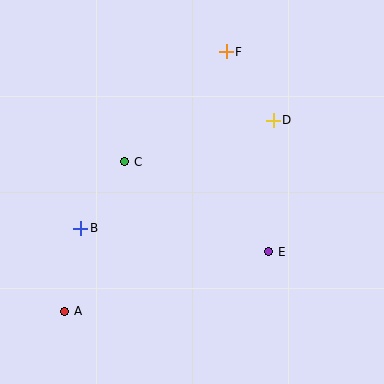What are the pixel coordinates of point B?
Point B is at (81, 228).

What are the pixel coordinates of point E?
Point E is at (269, 252).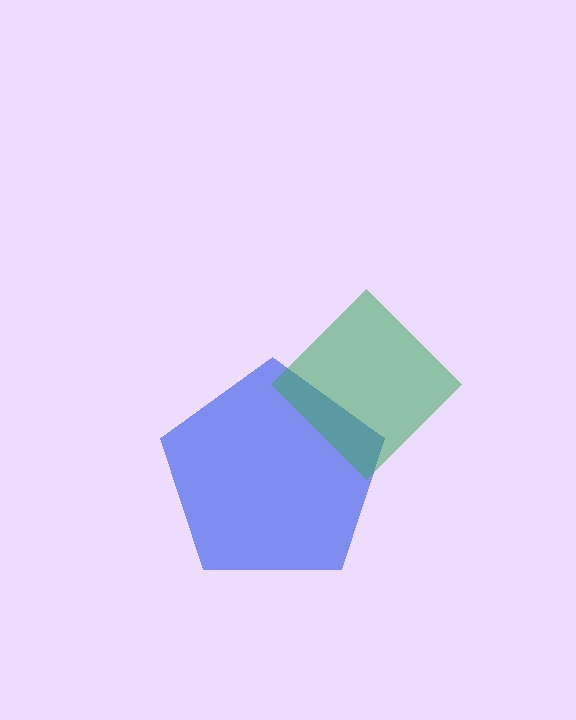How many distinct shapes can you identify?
There are 2 distinct shapes: a blue pentagon, a green diamond.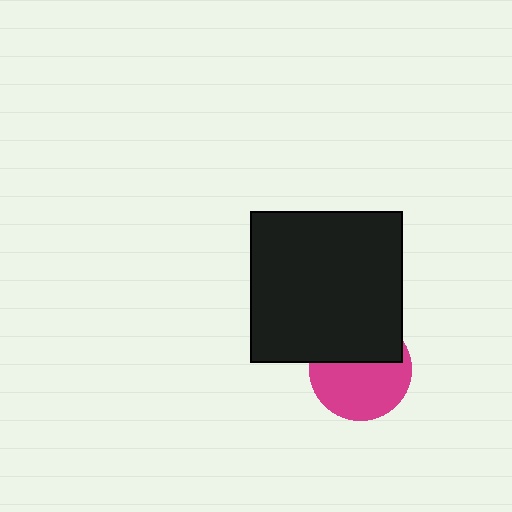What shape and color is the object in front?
The object in front is a black square.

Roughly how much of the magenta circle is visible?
About half of it is visible (roughly 59%).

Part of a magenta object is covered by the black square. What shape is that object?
It is a circle.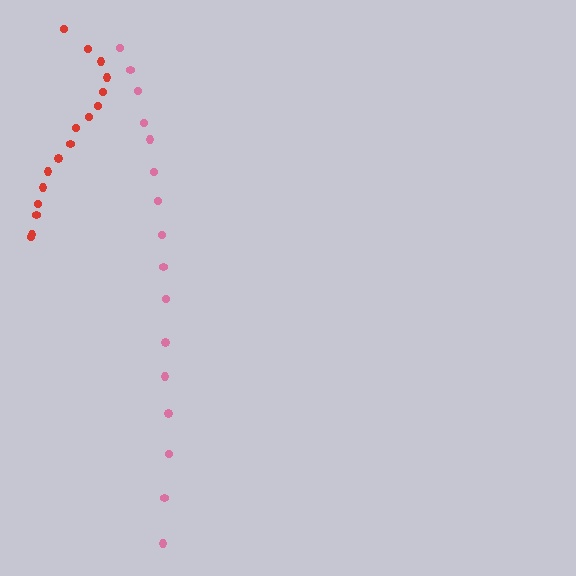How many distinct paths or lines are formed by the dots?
There are 2 distinct paths.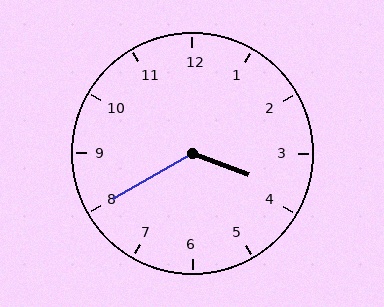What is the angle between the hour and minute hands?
Approximately 130 degrees.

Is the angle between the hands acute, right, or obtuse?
It is obtuse.